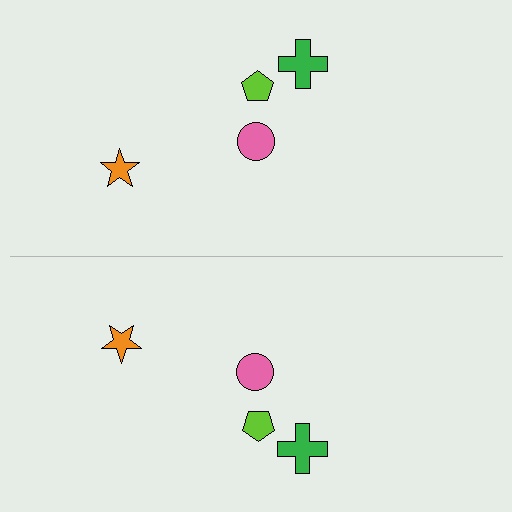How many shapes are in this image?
There are 8 shapes in this image.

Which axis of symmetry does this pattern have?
The pattern has a horizontal axis of symmetry running through the center of the image.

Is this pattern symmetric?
Yes, this pattern has bilateral (reflection) symmetry.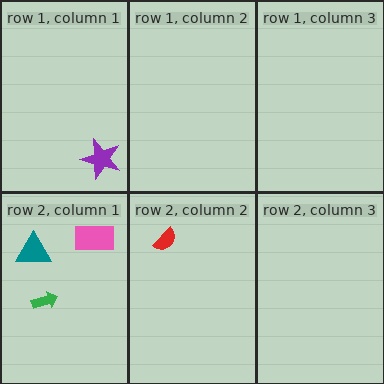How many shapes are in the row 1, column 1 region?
1.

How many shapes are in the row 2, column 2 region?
1.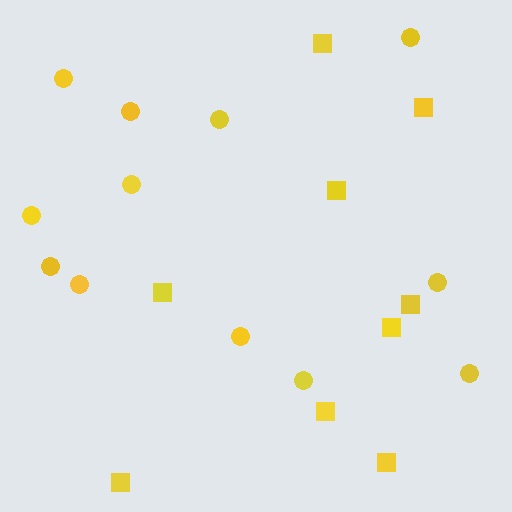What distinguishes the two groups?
There are 2 groups: one group of squares (9) and one group of circles (12).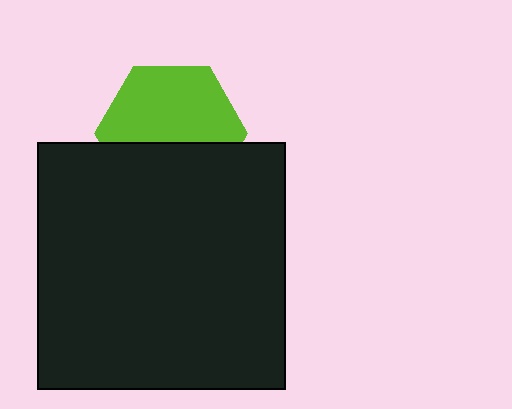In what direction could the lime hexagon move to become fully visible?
The lime hexagon could move up. That would shift it out from behind the black square entirely.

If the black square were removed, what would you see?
You would see the complete lime hexagon.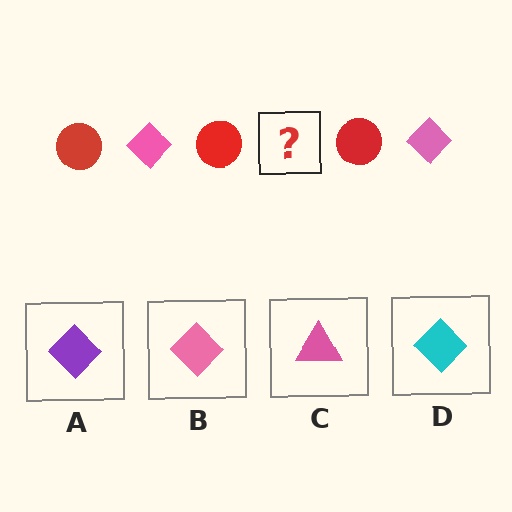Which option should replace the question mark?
Option B.